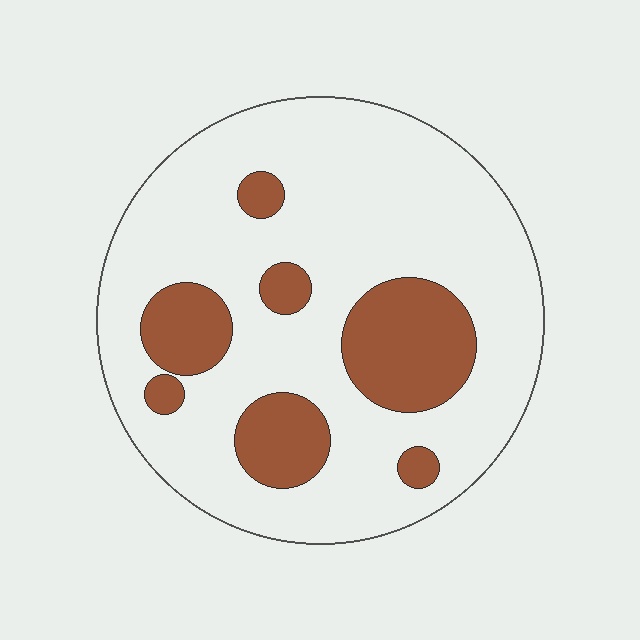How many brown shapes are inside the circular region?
7.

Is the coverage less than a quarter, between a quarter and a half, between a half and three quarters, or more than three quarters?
Less than a quarter.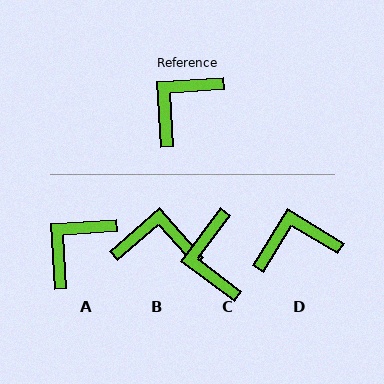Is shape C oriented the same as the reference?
No, it is off by about 50 degrees.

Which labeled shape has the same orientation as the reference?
A.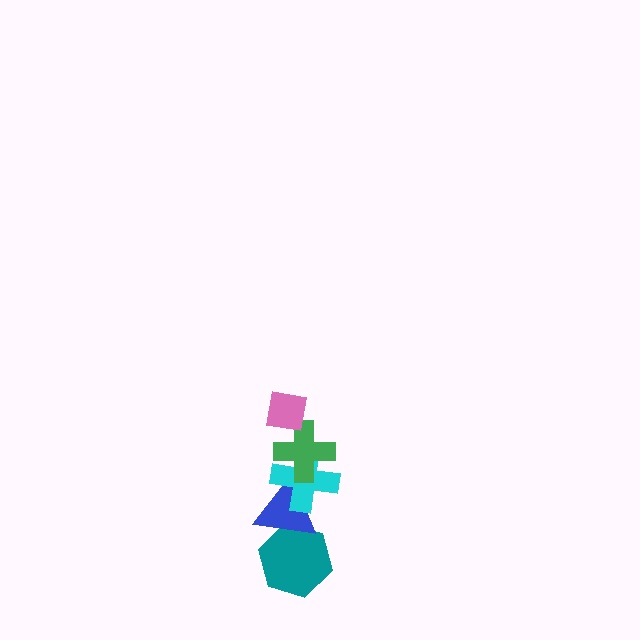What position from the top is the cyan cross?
The cyan cross is 3rd from the top.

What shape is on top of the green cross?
The pink square is on top of the green cross.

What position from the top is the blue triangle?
The blue triangle is 4th from the top.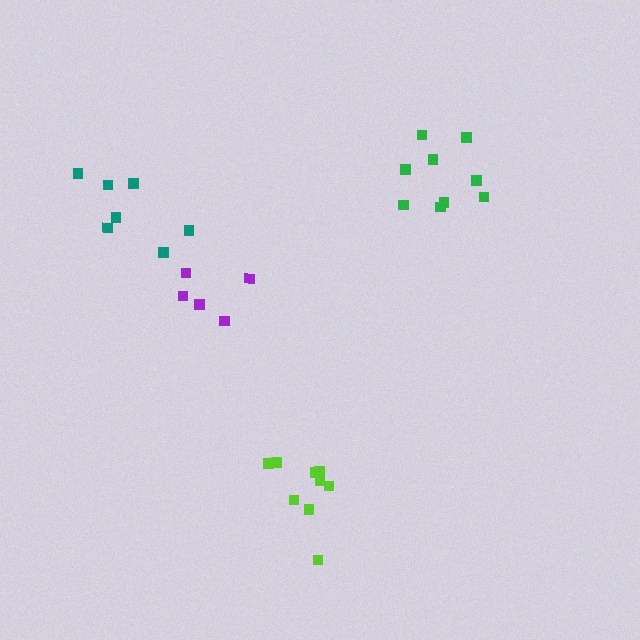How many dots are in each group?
Group 1: 9 dots, Group 2: 5 dots, Group 3: 9 dots, Group 4: 7 dots (30 total).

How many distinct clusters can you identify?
There are 4 distinct clusters.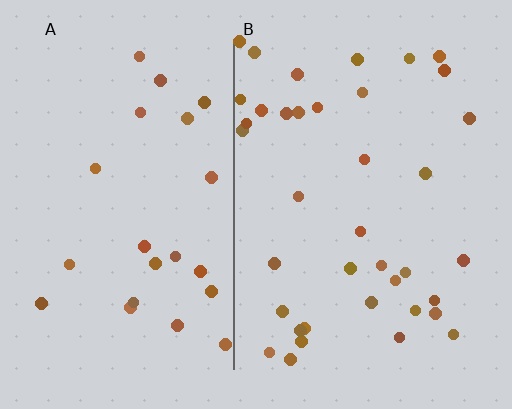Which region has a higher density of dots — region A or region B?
B (the right).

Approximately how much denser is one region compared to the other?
Approximately 1.7× — region B over region A.